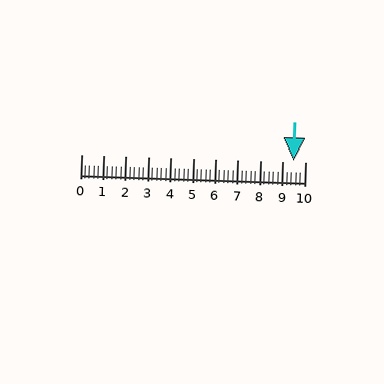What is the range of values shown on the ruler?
The ruler shows values from 0 to 10.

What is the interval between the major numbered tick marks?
The major tick marks are spaced 1 units apart.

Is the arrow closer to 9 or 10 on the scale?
The arrow is closer to 10.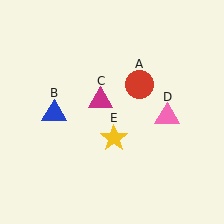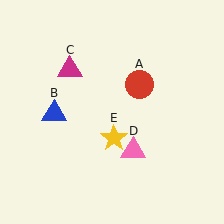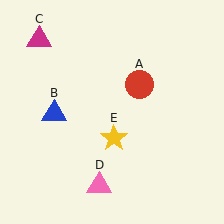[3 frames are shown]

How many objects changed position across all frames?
2 objects changed position: magenta triangle (object C), pink triangle (object D).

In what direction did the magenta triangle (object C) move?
The magenta triangle (object C) moved up and to the left.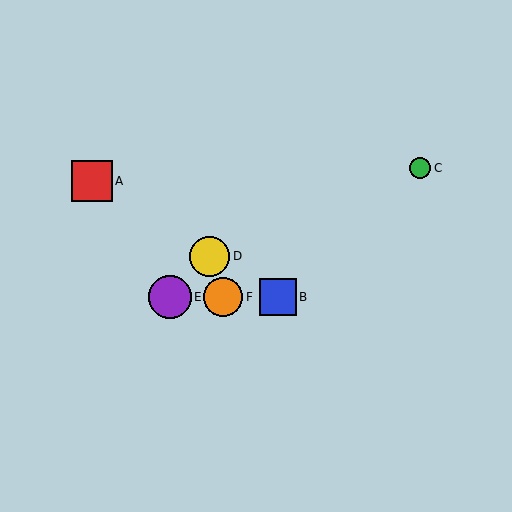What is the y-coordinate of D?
Object D is at y≈256.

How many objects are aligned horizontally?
3 objects (B, E, F) are aligned horizontally.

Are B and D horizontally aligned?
No, B is at y≈297 and D is at y≈256.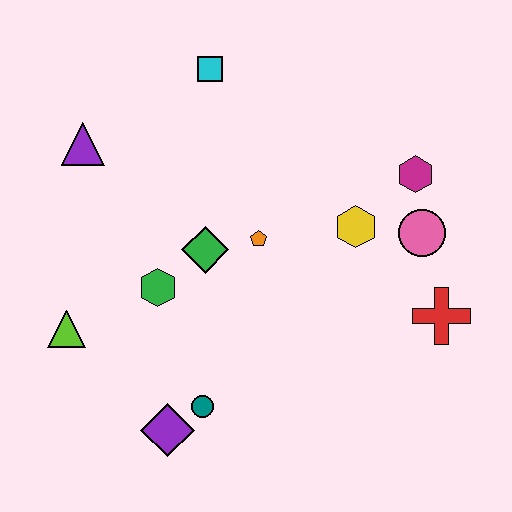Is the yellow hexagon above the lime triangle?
Yes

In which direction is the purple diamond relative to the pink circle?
The purple diamond is to the left of the pink circle.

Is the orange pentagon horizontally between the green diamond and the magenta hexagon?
Yes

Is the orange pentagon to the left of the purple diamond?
No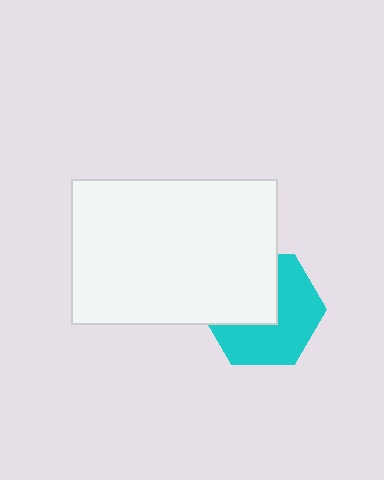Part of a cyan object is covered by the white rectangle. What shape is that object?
It is a hexagon.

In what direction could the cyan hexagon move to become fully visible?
The cyan hexagon could move toward the lower-right. That would shift it out from behind the white rectangle entirely.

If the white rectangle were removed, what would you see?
You would see the complete cyan hexagon.